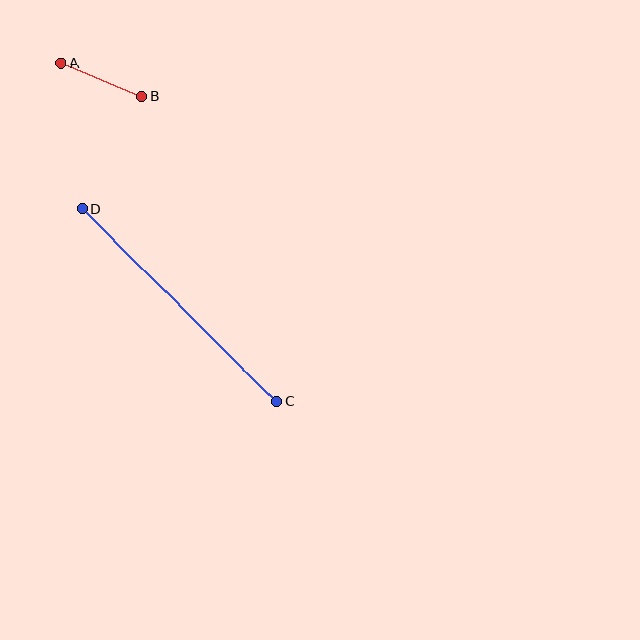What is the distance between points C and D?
The distance is approximately 274 pixels.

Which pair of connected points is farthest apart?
Points C and D are farthest apart.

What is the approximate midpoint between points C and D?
The midpoint is at approximately (179, 305) pixels.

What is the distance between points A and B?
The distance is approximately 87 pixels.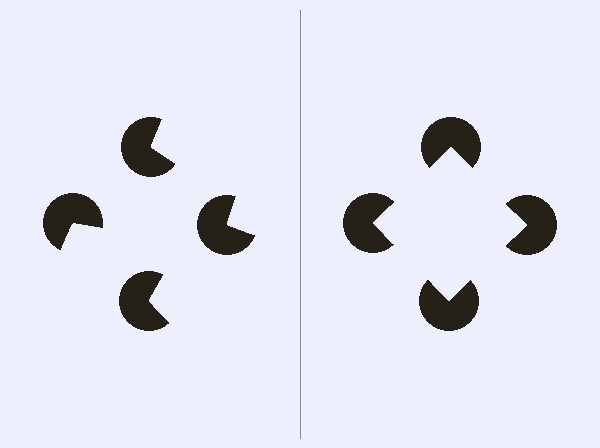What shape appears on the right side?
An illusory square.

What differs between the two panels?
The pac-man discs are positioned identically on both sides; only the wedge orientations differ. On the right they align to a square; on the left they are misaligned.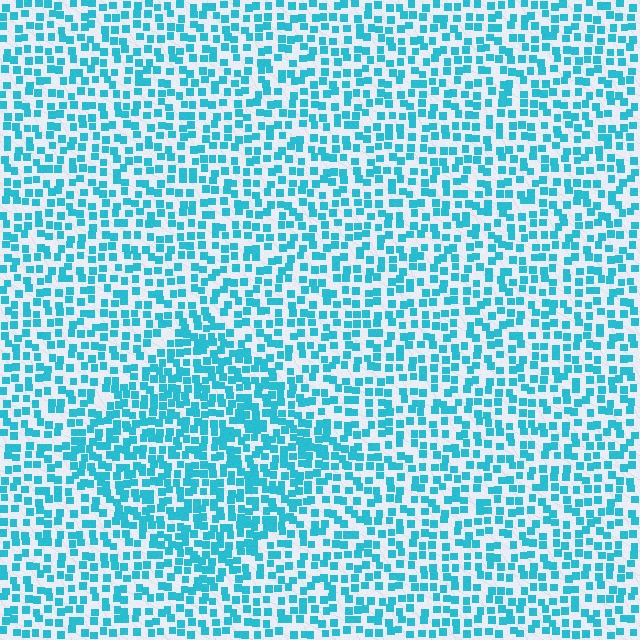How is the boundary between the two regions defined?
The boundary is defined by a change in element density (approximately 1.6x ratio). All elements are the same color, size, and shape.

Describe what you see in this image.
The image contains small cyan elements arranged at two different densities. A diamond-shaped region is visible where the elements are more densely packed than the surrounding area.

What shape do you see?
I see a diamond.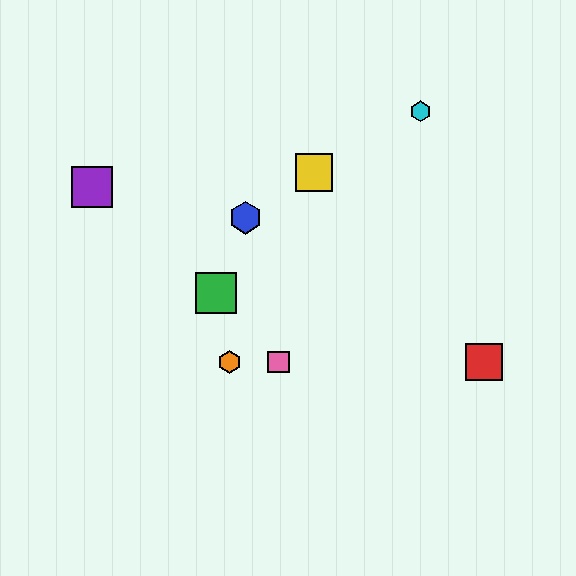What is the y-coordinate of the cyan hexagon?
The cyan hexagon is at y≈111.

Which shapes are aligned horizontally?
The red square, the orange hexagon, the pink square are aligned horizontally.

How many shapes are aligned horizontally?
3 shapes (the red square, the orange hexagon, the pink square) are aligned horizontally.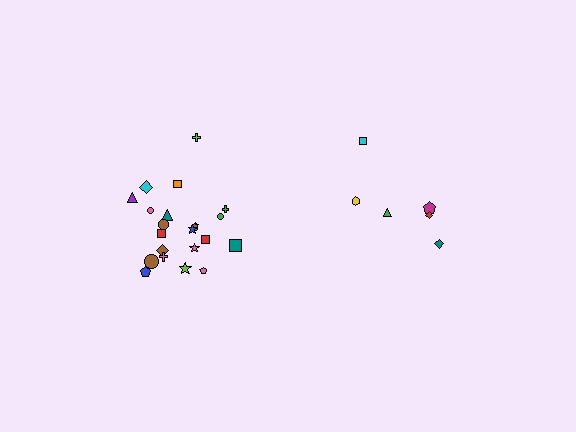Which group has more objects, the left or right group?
The left group.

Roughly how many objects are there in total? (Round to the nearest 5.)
Roughly 30 objects in total.